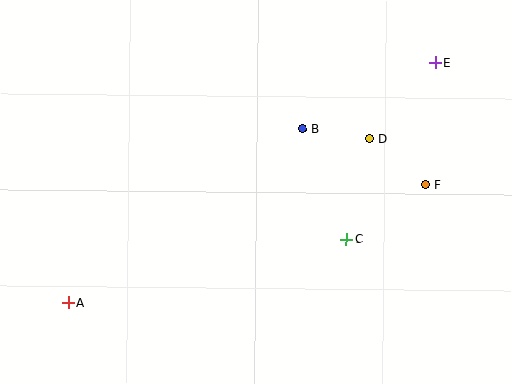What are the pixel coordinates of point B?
Point B is at (302, 129).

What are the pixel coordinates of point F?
Point F is at (426, 184).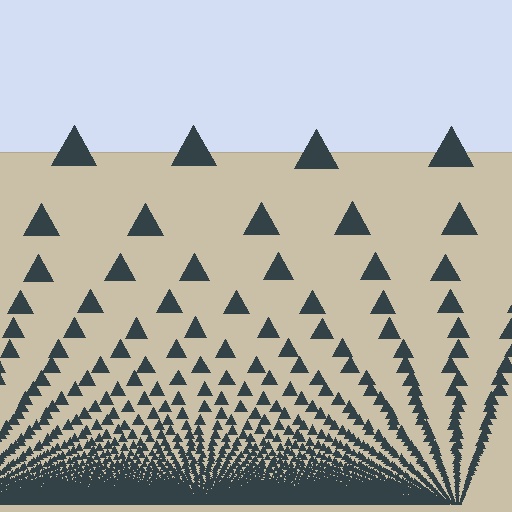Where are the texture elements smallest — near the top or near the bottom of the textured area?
Near the bottom.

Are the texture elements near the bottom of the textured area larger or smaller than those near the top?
Smaller. The gradient is inverted — elements near the bottom are smaller and denser.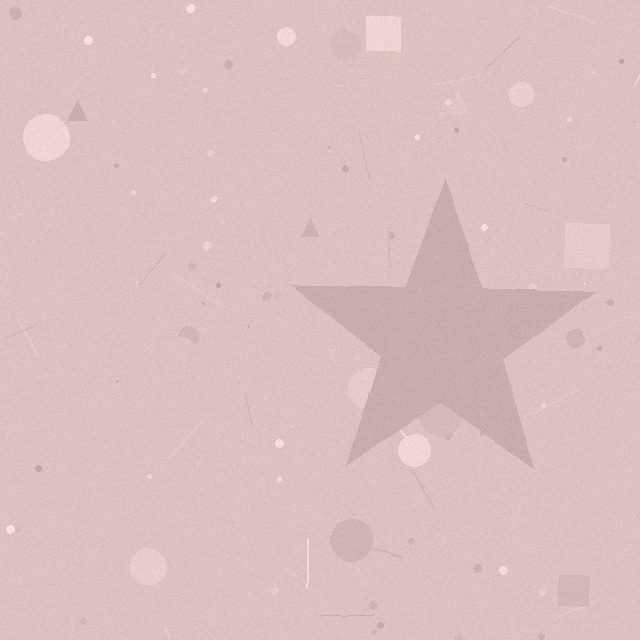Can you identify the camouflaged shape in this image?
The camouflaged shape is a star.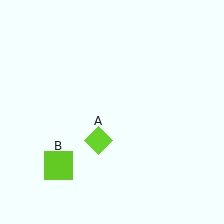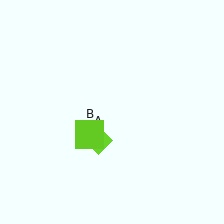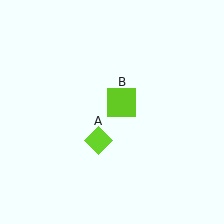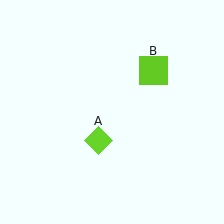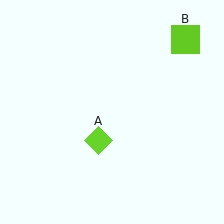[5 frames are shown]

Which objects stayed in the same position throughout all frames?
Lime diamond (object A) remained stationary.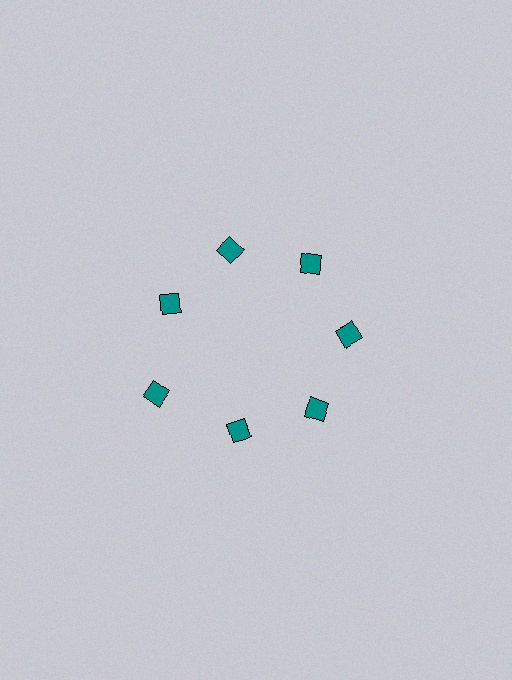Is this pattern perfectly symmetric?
No. The 7 teal diamonds are arranged in a ring, but one element near the 8 o'clock position is pushed outward from the center, breaking the 7-fold rotational symmetry.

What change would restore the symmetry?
The symmetry would be restored by moving it inward, back onto the ring so that all 7 diamonds sit at equal angles and equal distance from the center.